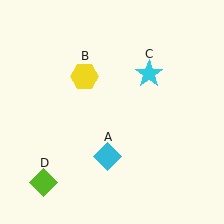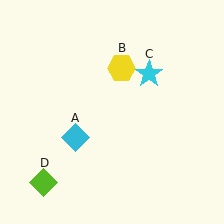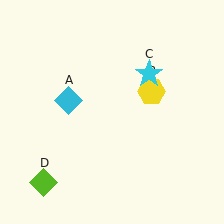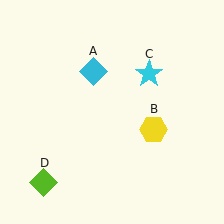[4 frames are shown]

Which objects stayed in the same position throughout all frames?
Cyan star (object C) and lime diamond (object D) remained stationary.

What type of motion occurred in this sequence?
The cyan diamond (object A), yellow hexagon (object B) rotated clockwise around the center of the scene.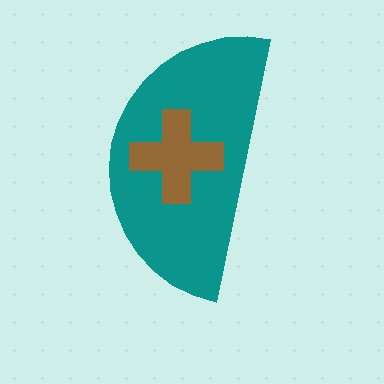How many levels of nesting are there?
2.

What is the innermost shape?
The brown cross.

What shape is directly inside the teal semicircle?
The brown cross.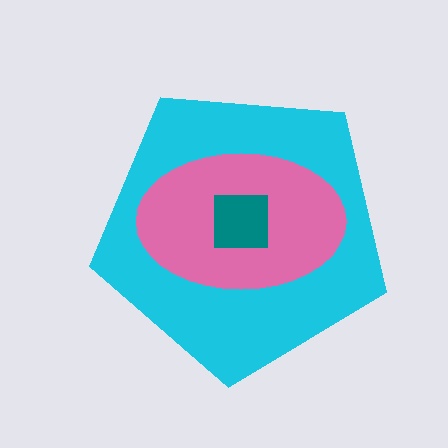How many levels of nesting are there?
3.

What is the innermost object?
The teal square.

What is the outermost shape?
The cyan pentagon.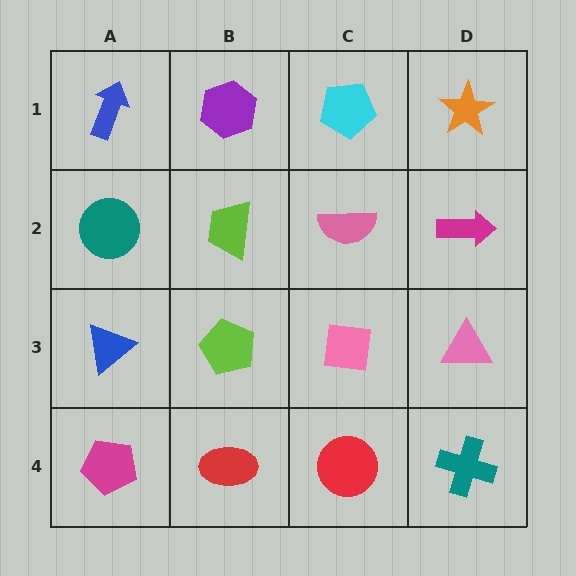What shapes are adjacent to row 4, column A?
A blue triangle (row 3, column A), a red ellipse (row 4, column B).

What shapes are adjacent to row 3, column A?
A teal circle (row 2, column A), a magenta pentagon (row 4, column A), a lime pentagon (row 3, column B).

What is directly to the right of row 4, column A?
A red ellipse.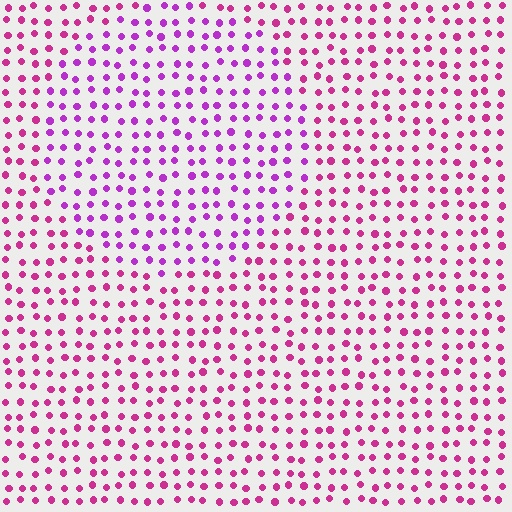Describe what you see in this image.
The image is filled with small magenta elements in a uniform arrangement. A circle-shaped region is visible where the elements are tinted to a slightly different hue, forming a subtle color boundary.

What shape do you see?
I see a circle.